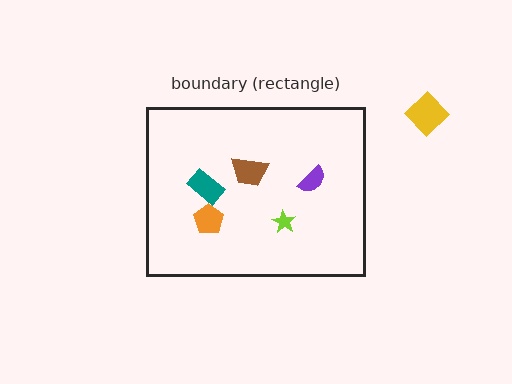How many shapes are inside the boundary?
5 inside, 1 outside.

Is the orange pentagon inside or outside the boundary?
Inside.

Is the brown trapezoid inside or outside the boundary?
Inside.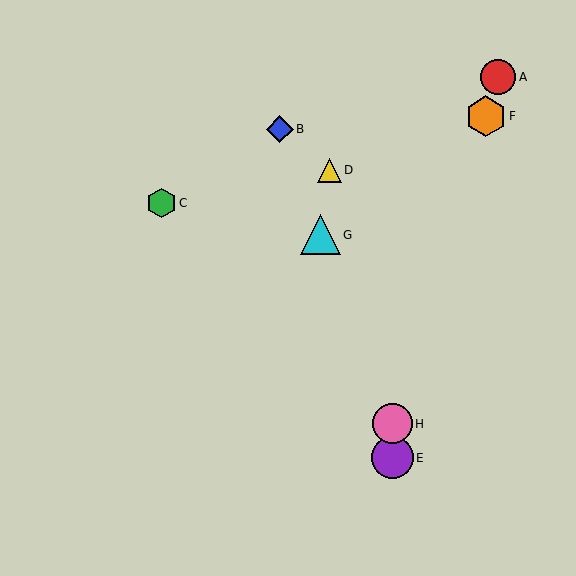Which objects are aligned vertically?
Objects E, H are aligned vertically.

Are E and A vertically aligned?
No, E is at x≈392 and A is at x≈498.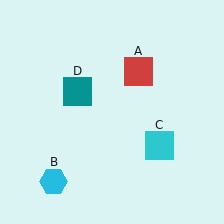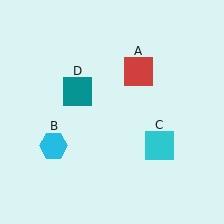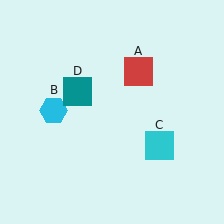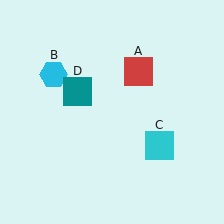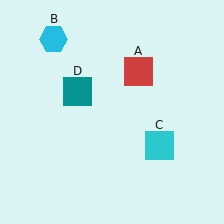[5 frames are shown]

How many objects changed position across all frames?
1 object changed position: cyan hexagon (object B).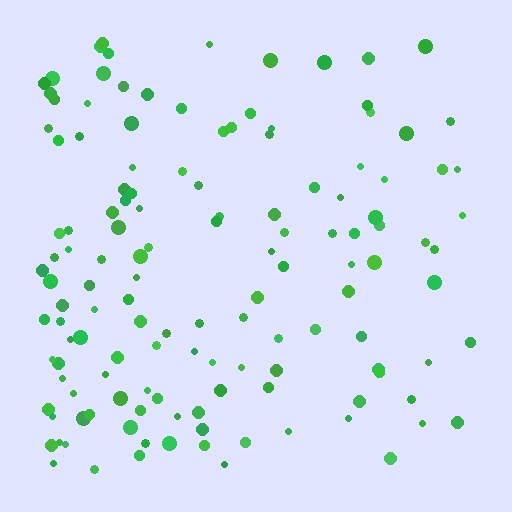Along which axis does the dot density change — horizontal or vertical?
Horizontal.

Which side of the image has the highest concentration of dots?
The left.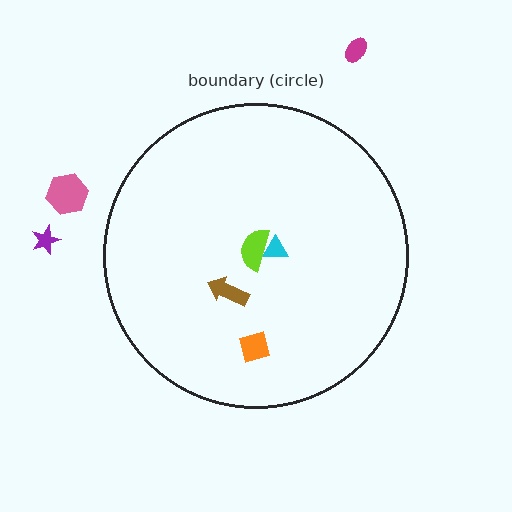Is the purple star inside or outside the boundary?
Outside.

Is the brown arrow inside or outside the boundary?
Inside.